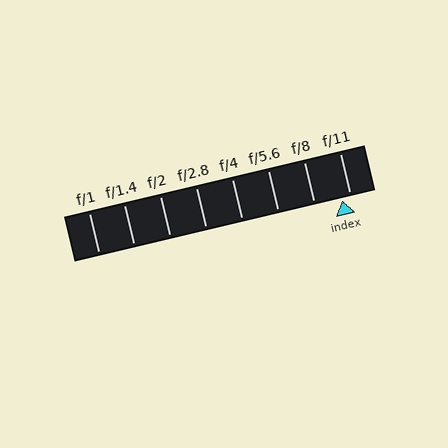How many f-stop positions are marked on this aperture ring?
There are 8 f-stop positions marked.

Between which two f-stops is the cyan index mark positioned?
The index mark is between f/8 and f/11.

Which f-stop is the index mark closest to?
The index mark is closest to f/11.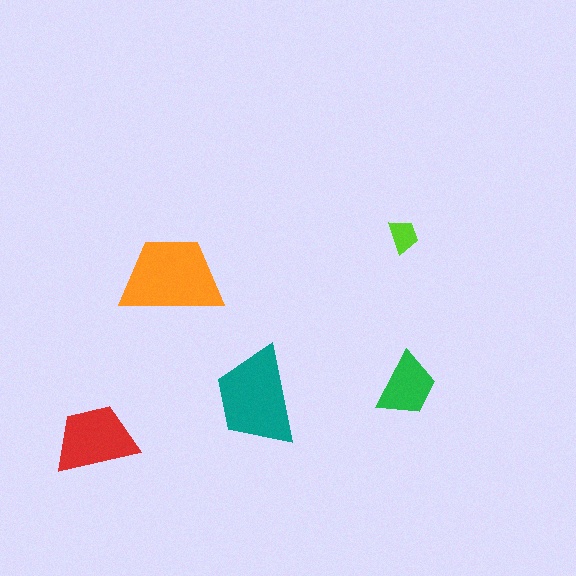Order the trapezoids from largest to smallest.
the orange one, the teal one, the red one, the green one, the lime one.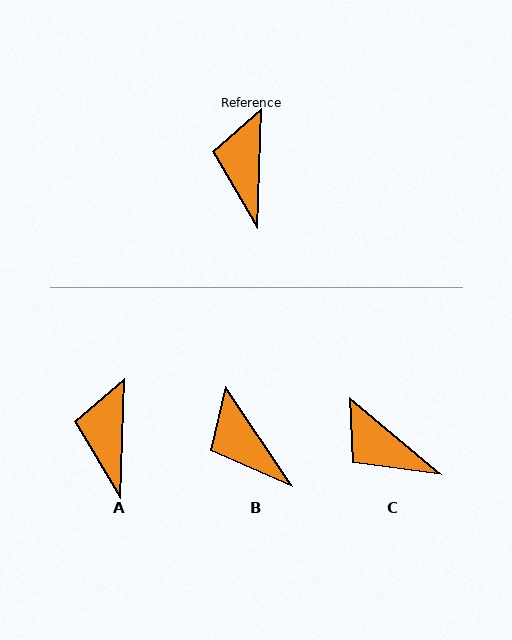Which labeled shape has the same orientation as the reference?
A.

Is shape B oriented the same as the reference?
No, it is off by about 36 degrees.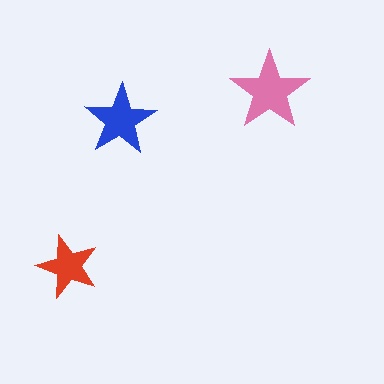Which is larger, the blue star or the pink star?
The pink one.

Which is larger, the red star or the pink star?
The pink one.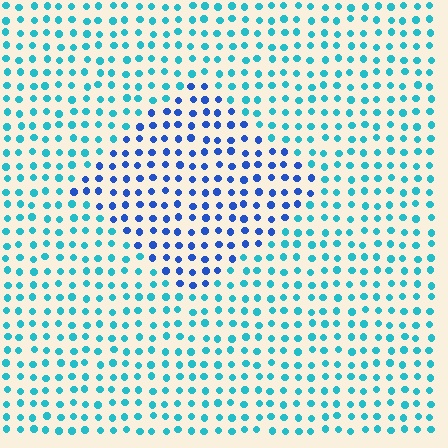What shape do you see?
I see a diamond.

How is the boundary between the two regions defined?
The boundary is defined purely by a slight shift in hue (about 40 degrees). Spacing, size, and orientation are identical on both sides.